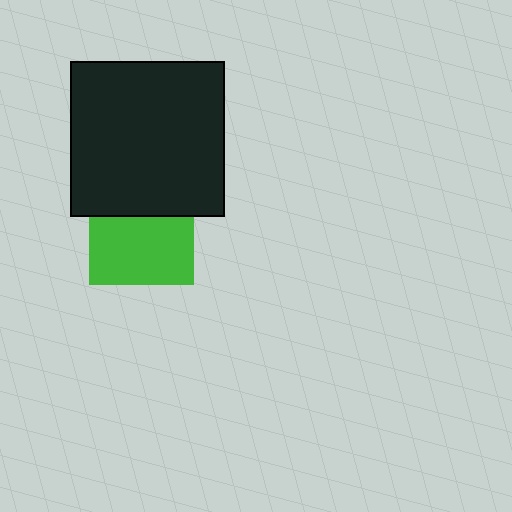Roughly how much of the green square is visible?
About half of it is visible (roughly 64%).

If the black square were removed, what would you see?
You would see the complete green square.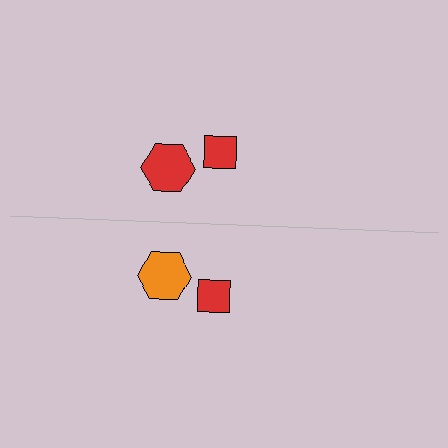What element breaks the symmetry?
The orange hexagon on the bottom side breaks the symmetry — its mirror counterpart is red.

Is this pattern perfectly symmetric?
No, the pattern is not perfectly symmetric. The orange hexagon on the bottom side breaks the symmetry — its mirror counterpart is red.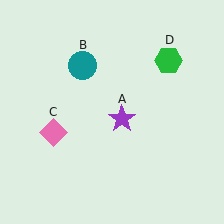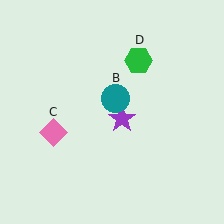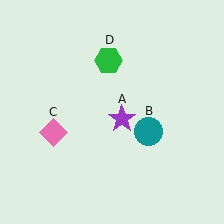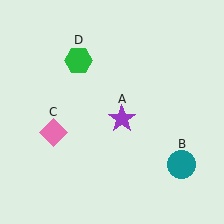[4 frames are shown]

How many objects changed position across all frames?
2 objects changed position: teal circle (object B), green hexagon (object D).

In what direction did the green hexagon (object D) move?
The green hexagon (object D) moved left.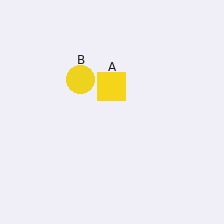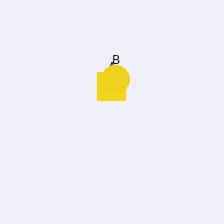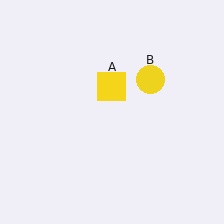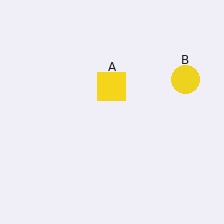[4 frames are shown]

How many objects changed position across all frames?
1 object changed position: yellow circle (object B).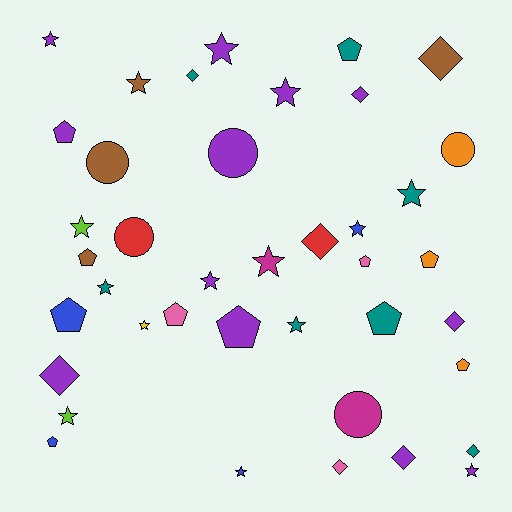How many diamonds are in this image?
There are 9 diamonds.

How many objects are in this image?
There are 40 objects.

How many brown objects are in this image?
There are 4 brown objects.